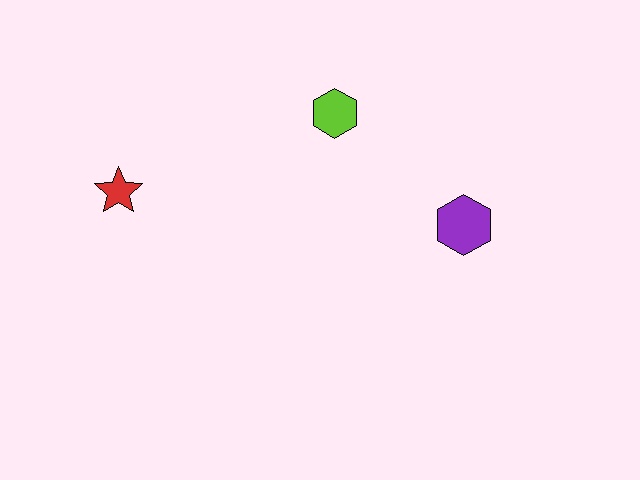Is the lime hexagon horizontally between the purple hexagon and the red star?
Yes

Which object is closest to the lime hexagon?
The purple hexagon is closest to the lime hexagon.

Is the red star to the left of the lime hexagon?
Yes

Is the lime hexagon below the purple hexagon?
No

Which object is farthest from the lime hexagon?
The red star is farthest from the lime hexagon.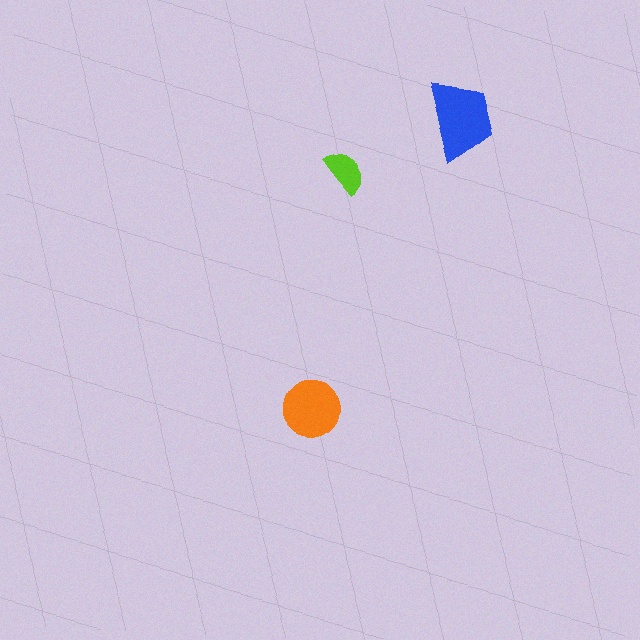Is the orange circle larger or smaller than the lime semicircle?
Larger.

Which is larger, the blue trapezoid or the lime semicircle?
The blue trapezoid.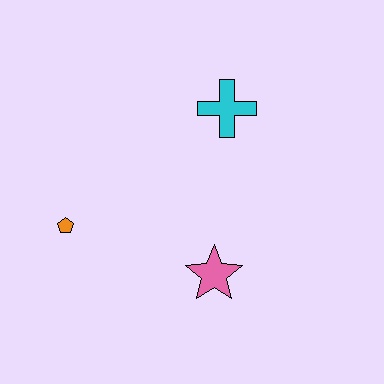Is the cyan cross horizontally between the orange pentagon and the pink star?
No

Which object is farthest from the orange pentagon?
The cyan cross is farthest from the orange pentagon.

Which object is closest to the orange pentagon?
The pink star is closest to the orange pentagon.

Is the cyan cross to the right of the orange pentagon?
Yes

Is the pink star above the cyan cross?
No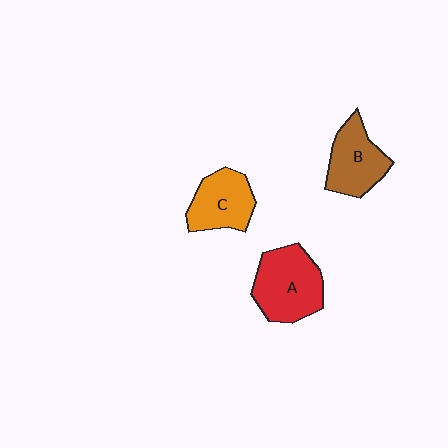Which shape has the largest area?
Shape A (red).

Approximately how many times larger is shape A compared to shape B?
Approximately 1.3 times.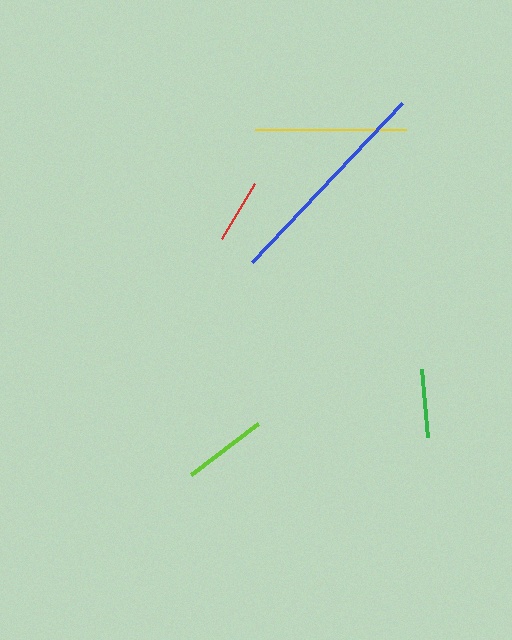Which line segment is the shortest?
The red line is the shortest at approximately 64 pixels.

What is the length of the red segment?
The red segment is approximately 64 pixels long.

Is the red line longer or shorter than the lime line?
The lime line is longer than the red line.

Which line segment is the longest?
The blue line is the longest at approximately 219 pixels.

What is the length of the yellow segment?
The yellow segment is approximately 151 pixels long.